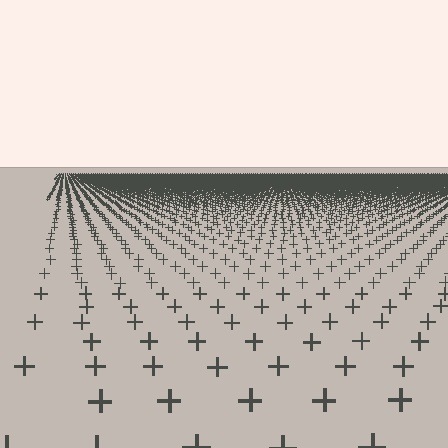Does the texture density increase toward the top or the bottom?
Density increases toward the top.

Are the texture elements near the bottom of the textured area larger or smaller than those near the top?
Larger. Near the bottom, elements are closer to the viewer and appear at a bigger on-screen size.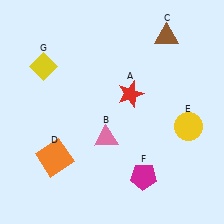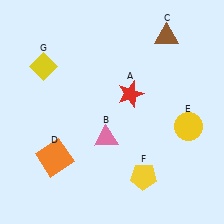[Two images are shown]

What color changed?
The pentagon (F) changed from magenta in Image 1 to yellow in Image 2.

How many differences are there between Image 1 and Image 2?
There is 1 difference between the two images.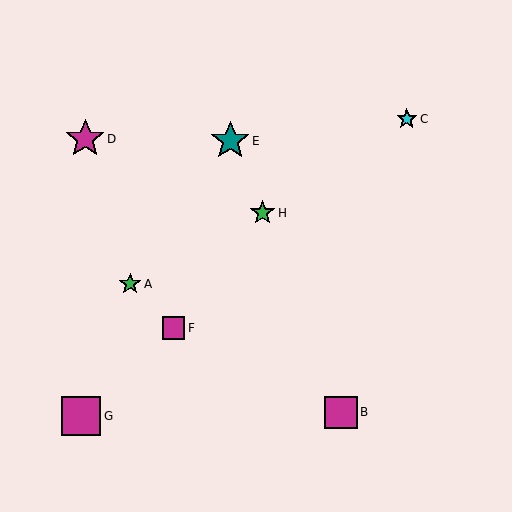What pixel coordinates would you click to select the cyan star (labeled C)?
Click at (407, 119) to select the cyan star C.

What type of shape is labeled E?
Shape E is a teal star.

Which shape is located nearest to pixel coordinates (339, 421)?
The magenta square (labeled B) at (341, 412) is nearest to that location.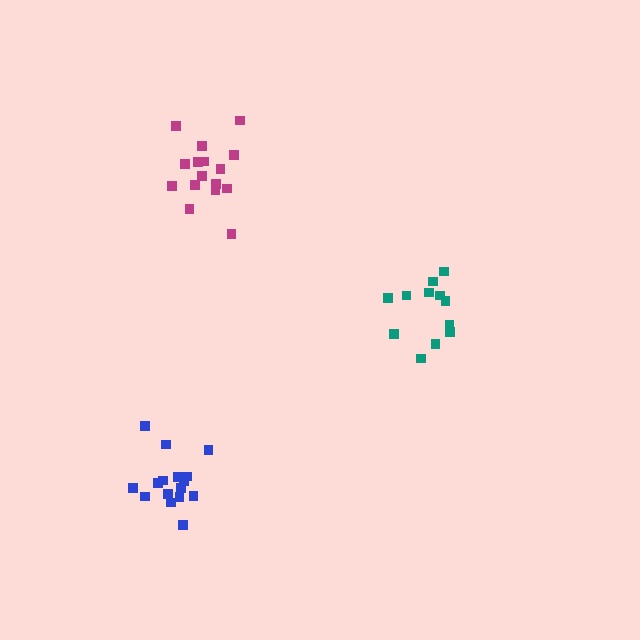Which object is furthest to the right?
The teal cluster is rightmost.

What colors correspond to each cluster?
The clusters are colored: teal, blue, magenta.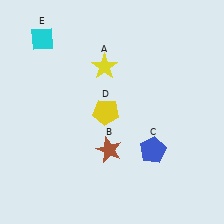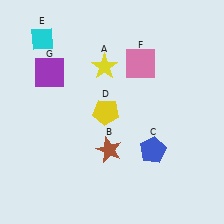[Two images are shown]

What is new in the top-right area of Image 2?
A pink square (F) was added in the top-right area of Image 2.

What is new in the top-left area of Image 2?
A purple square (G) was added in the top-left area of Image 2.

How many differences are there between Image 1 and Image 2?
There are 2 differences between the two images.